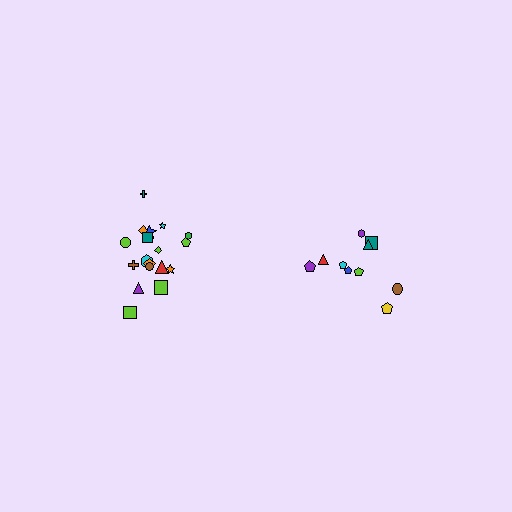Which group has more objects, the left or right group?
The left group.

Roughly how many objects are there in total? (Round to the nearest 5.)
Roughly 30 objects in total.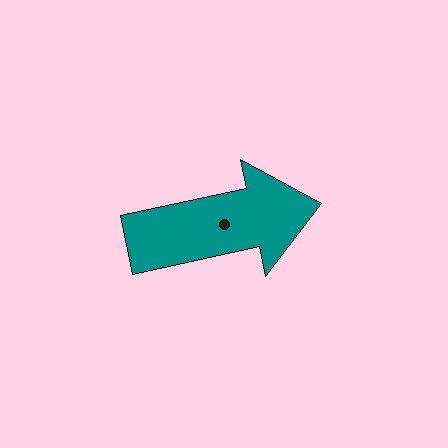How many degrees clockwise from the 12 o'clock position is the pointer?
Approximately 78 degrees.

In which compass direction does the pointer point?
East.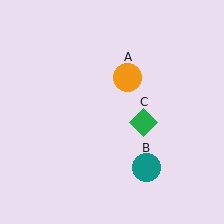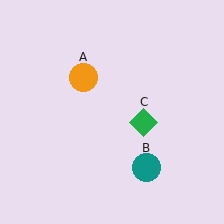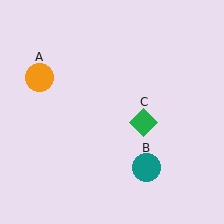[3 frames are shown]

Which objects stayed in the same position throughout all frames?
Teal circle (object B) and green diamond (object C) remained stationary.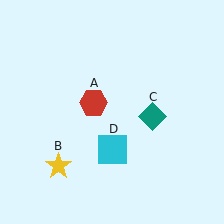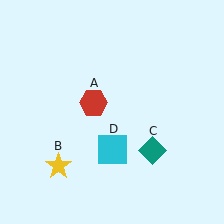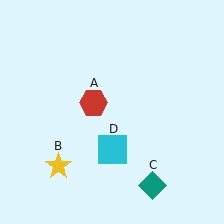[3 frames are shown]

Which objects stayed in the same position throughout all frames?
Red hexagon (object A) and yellow star (object B) and cyan square (object D) remained stationary.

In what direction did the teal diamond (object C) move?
The teal diamond (object C) moved down.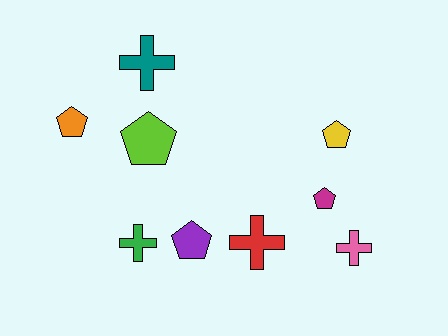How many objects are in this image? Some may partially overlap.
There are 9 objects.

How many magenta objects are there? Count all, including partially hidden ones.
There is 1 magenta object.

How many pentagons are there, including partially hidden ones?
There are 5 pentagons.